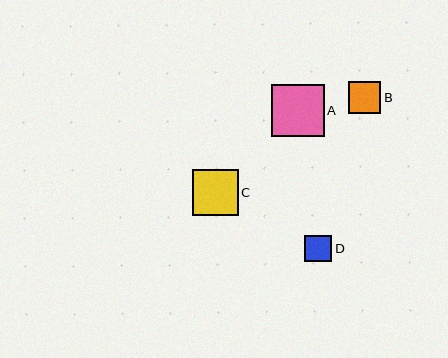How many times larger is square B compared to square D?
Square B is approximately 1.2 times the size of square D.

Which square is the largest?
Square A is the largest with a size of approximately 53 pixels.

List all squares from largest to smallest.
From largest to smallest: A, C, B, D.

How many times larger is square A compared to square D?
Square A is approximately 2.0 times the size of square D.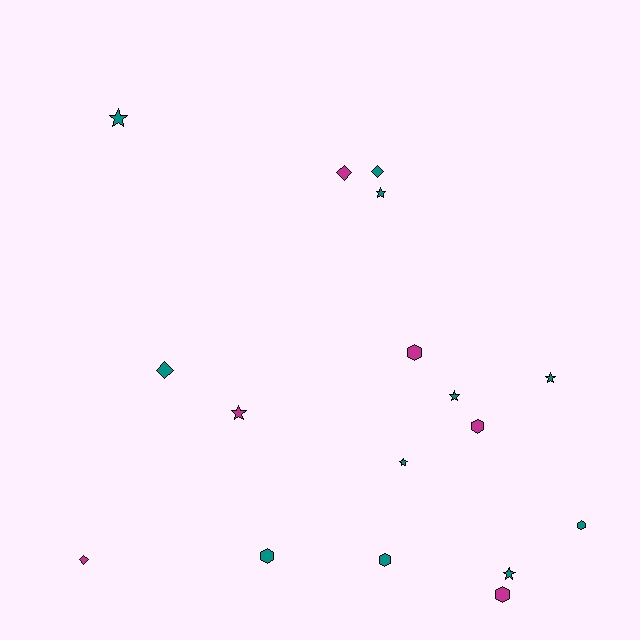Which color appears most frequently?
Teal, with 11 objects.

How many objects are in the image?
There are 17 objects.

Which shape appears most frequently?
Star, with 7 objects.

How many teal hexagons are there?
There are 3 teal hexagons.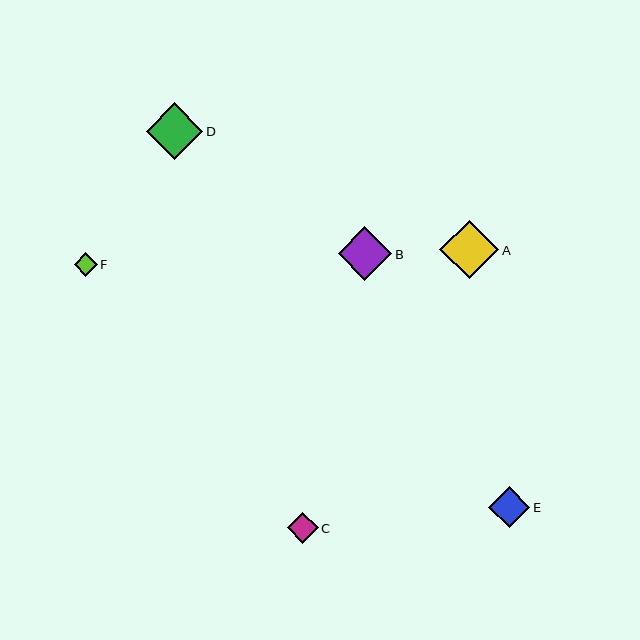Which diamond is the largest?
Diamond A is the largest with a size of approximately 59 pixels.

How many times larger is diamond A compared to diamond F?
Diamond A is approximately 2.5 times the size of diamond F.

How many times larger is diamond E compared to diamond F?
Diamond E is approximately 1.8 times the size of diamond F.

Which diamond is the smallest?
Diamond F is the smallest with a size of approximately 23 pixels.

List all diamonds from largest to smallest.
From largest to smallest: A, D, B, E, C, F.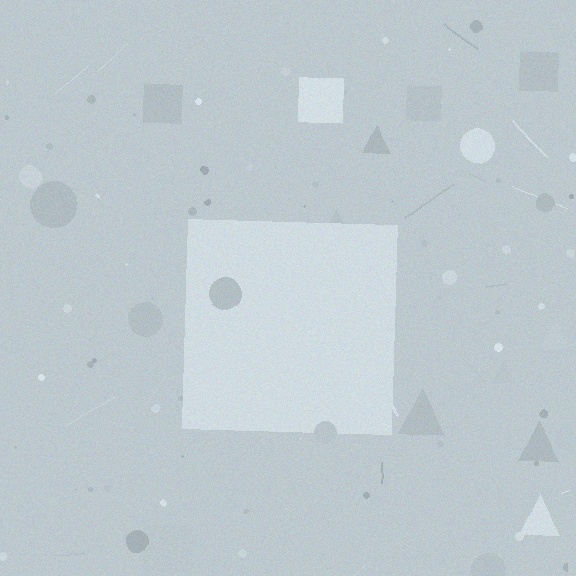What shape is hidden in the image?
A square is hidden in the image.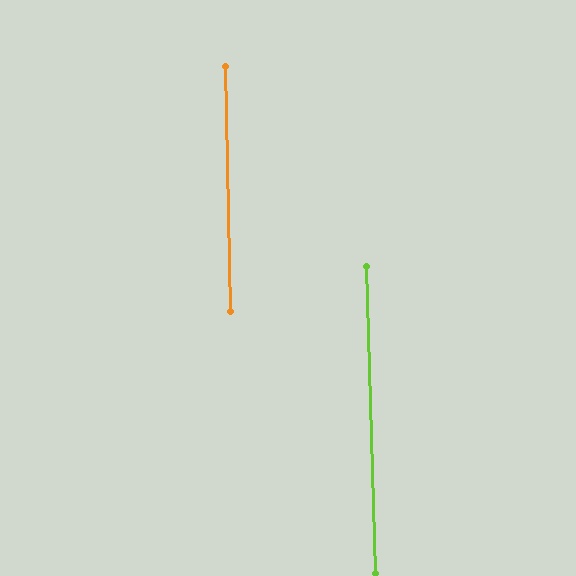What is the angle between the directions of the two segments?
Approximately 1 degree.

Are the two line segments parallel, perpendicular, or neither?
Parallel — their directions differ by only 0.6°.